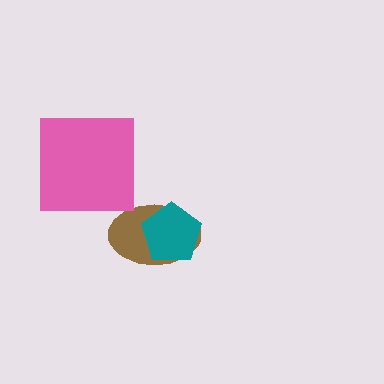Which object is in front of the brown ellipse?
The teal pentagon is in front of the brown ellipse.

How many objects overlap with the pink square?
0 objects overlap with the pink square.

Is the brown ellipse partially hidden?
Yes, it is partially covered by another shape.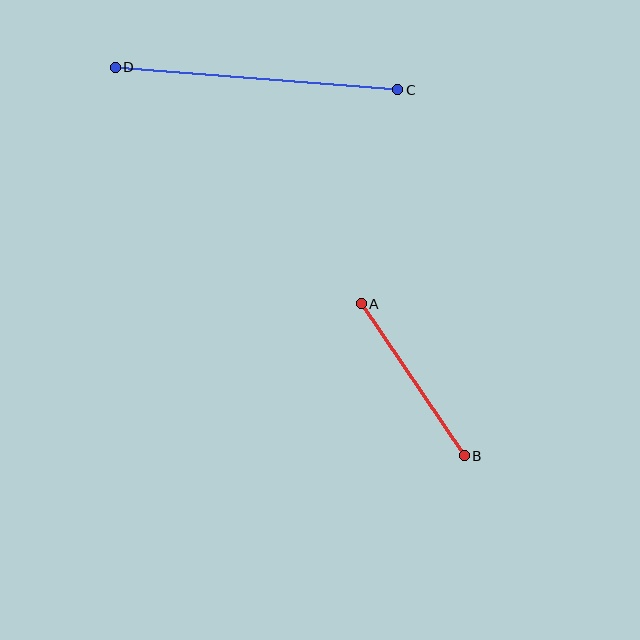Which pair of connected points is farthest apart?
Points C and D are farthest apart.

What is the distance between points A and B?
The distance is approximately 183 pixels.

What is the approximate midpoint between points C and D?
The midpoint is at approximately (257, 78) pixels.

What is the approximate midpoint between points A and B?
The midpoint is at approximately (413, 380) pixels.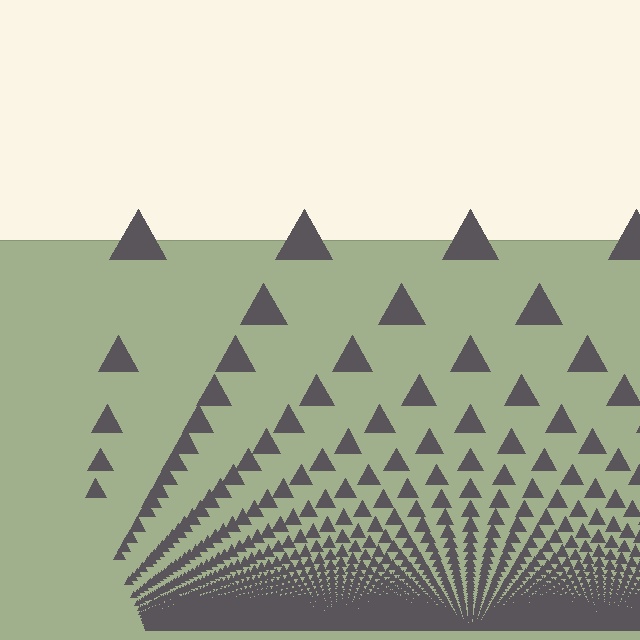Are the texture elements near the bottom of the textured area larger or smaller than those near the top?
Smaller. The gradient is inverted — elements near the bottom are smaller and denser.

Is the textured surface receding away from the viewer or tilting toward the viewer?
The surface appears to tilt toward the viewer. Texture elements get larger and sparser toward the top.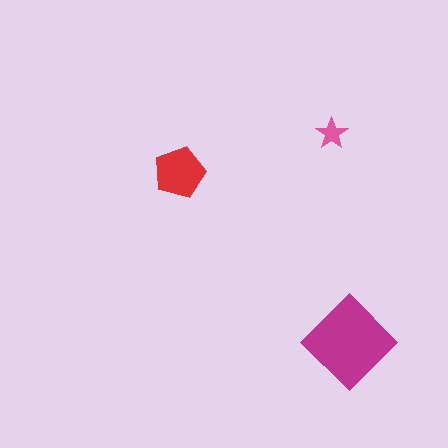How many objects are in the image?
There are 3 objects in the image.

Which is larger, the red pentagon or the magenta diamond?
The magenta diamond.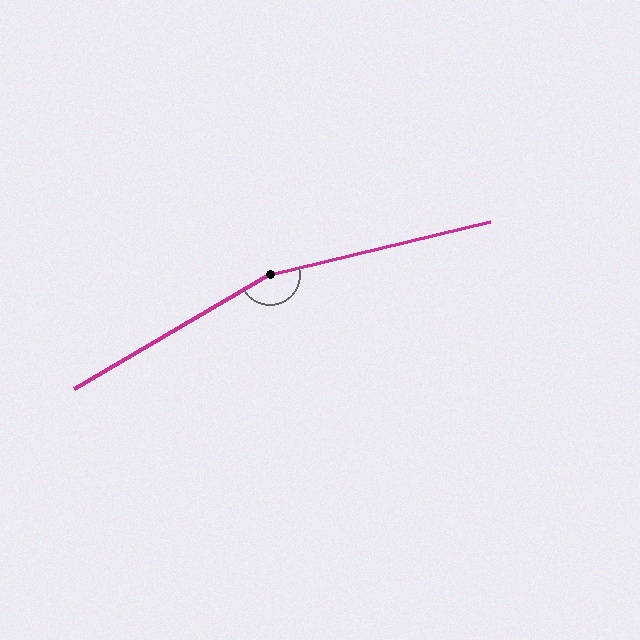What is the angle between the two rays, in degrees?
Approximately 163 degrees.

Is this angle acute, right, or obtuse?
It is obtuse.